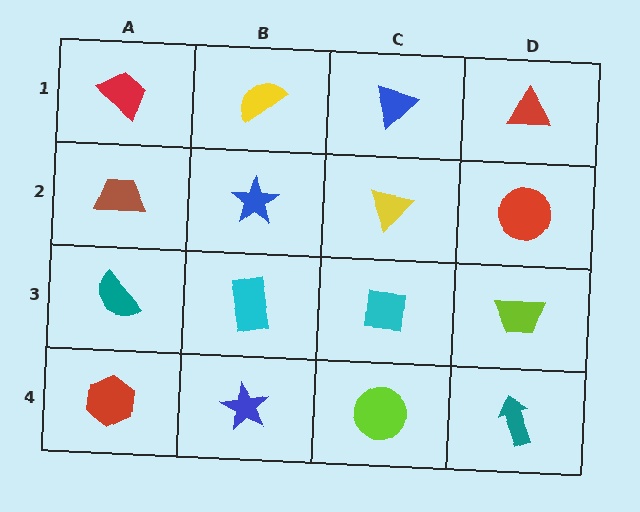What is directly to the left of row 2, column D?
A yellow triangle.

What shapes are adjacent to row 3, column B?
A blue star (row 2, column B), a blue star (row 4, column B), a teal semicircle (row 3, column A), a cyan square (row 3, column C).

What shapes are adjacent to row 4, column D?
A lime trapezoid (row 3, column D), a lime circle (row 4, column C).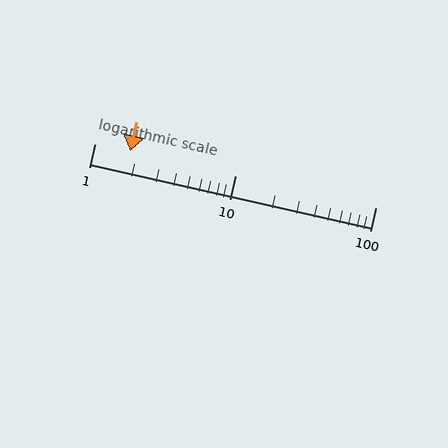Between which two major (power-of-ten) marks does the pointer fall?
The pointer is between 1 and 10.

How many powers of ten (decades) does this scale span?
The scale spans 2 decades, from 1 to 100.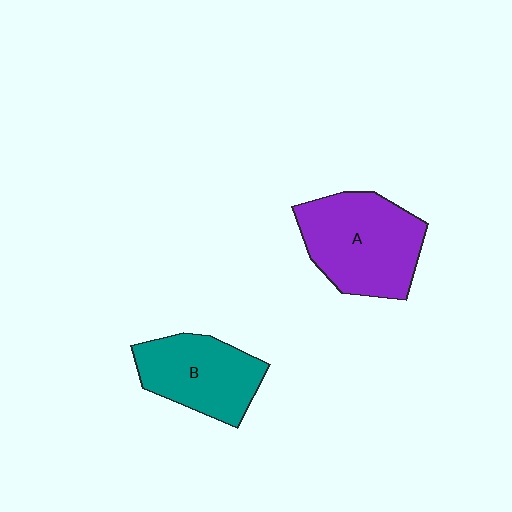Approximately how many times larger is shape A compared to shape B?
Approximately 1.3 times.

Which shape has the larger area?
Shape A (purple).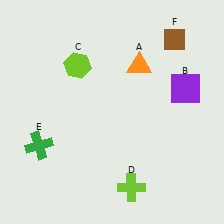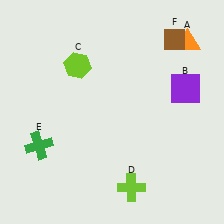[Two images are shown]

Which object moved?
The orange triangle (A) moved right.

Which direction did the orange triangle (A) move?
The orange triangle (A) moved right.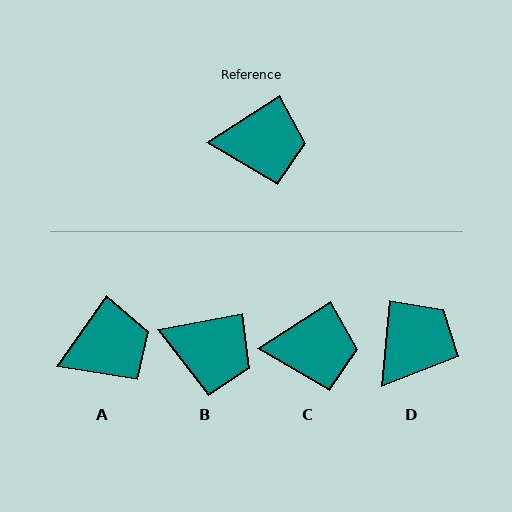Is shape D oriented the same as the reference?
No, it is off by about 52 degrees.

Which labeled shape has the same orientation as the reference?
C.